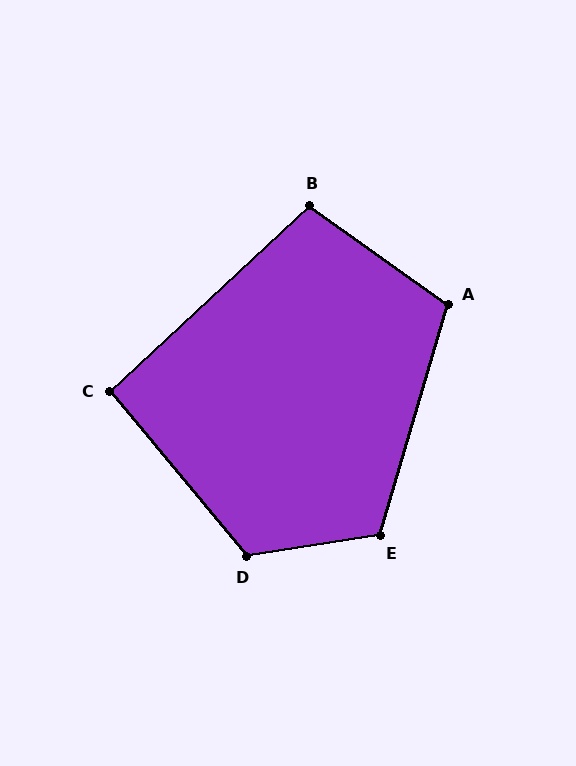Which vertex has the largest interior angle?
D, at approximately 121 degrees.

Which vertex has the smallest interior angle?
C, at approximately 93 degrees.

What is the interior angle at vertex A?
Approximately 109 degrees (obtuse).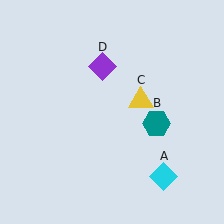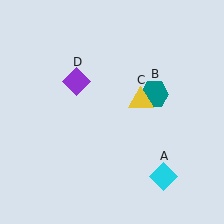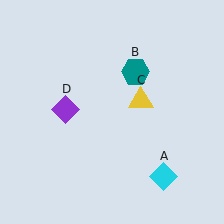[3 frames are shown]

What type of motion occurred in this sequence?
The teal hexagon (object B), purple diamond (object D) rotated counterclockwise around the center of the scene.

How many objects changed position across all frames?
2 objects changed position: teal hexagon (object B), purple diamond (object D).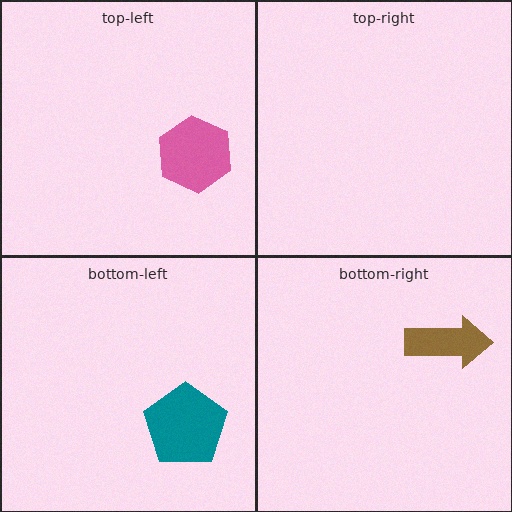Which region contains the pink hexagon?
The top-left region.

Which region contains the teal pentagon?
The bottom-left region.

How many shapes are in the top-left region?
1.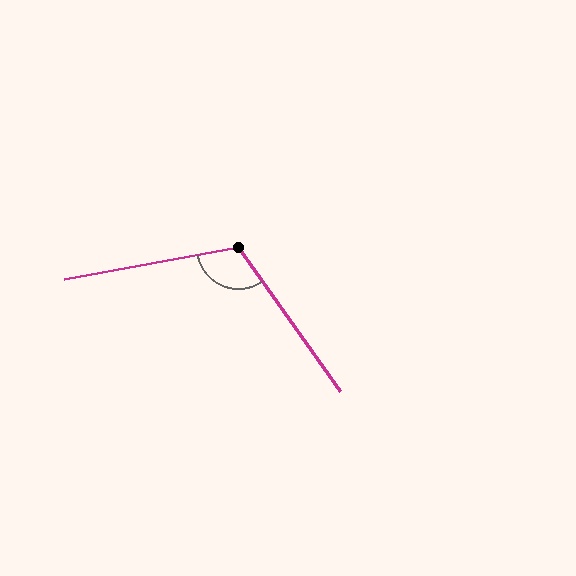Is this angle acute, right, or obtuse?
It is obtuse.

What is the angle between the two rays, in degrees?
Approximately 115 degrees.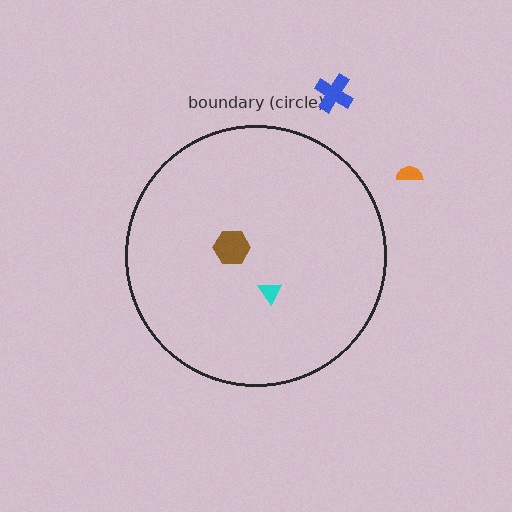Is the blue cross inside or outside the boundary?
Outside.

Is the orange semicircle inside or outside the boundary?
Outside.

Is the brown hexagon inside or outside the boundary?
Inside.